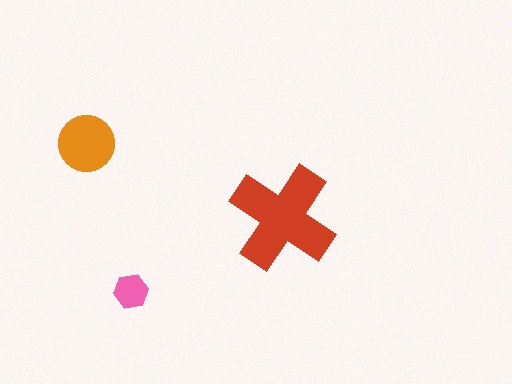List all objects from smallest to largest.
The pink hexagon, the orange circle, the red cross.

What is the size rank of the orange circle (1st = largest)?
2nd.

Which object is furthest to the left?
The orange circle is leftmost.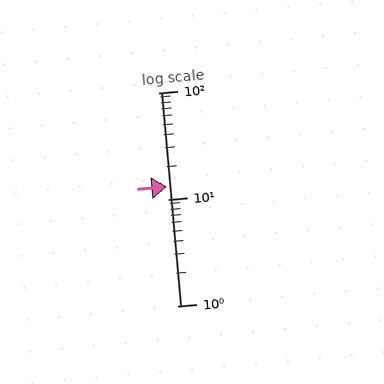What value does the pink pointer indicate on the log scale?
The pointer indicates approximately 13.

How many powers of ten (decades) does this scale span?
The scale spans 2 decades, from 1 to 100.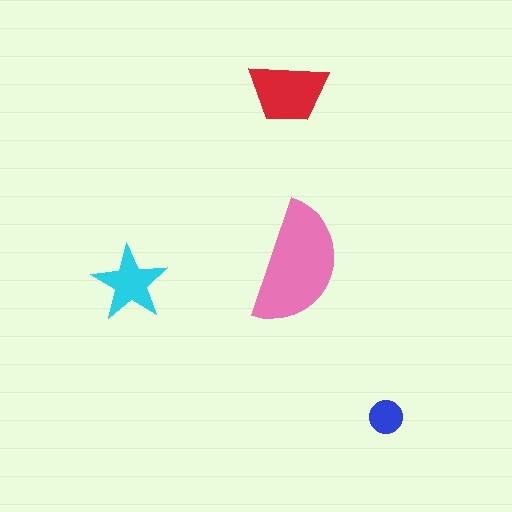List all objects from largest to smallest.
The pink semicircle, the red trapezoid, the cyan star, the blue circle.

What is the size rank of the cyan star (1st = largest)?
3rd.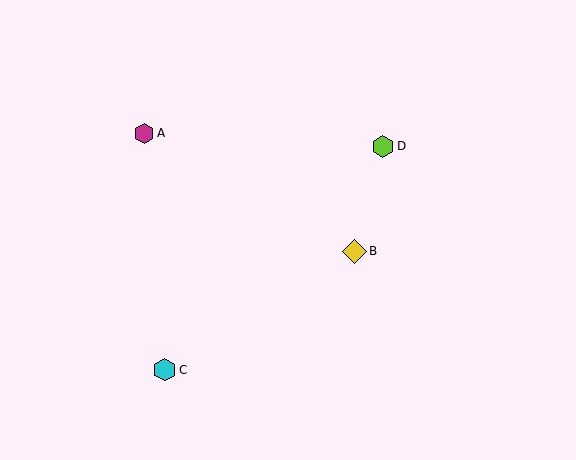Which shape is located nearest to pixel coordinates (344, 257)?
The yellow diamond (labeled B) at (354, 251) is nearest to that location.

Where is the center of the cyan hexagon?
The center of the cyan hexagon is at (165, 370).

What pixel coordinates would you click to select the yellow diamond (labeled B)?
Click at (354, 251) to select the yellow diamond B.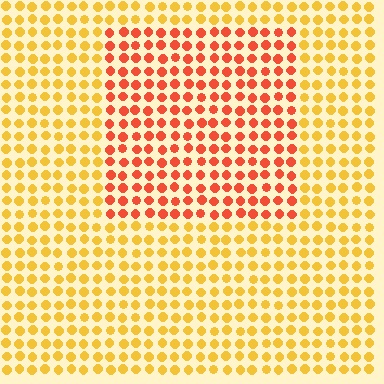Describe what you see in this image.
The image is filled with small yellow elements in a uniform arrangement. A rectangle-shaped region is visible where the elements are tinted to a slightly different hue, forming a subtle color boundary.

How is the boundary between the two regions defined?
The boundary is defined purely by a slight shift in hue (about 37 degrees). Spacing, size, and orientation are identical on both sides.